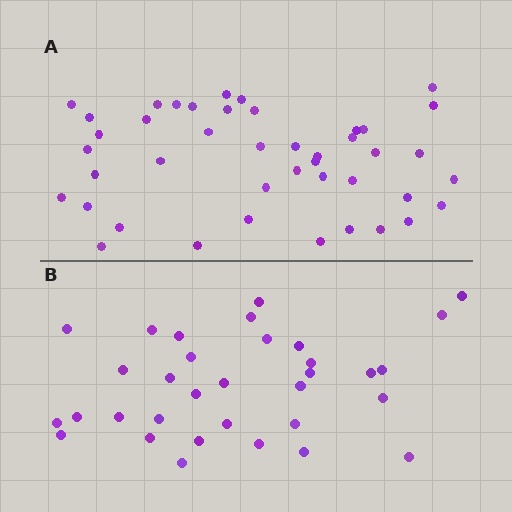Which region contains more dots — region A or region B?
Region A (the top region) has more dots.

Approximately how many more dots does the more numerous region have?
Region A has roughly 10 or so more dots than region B.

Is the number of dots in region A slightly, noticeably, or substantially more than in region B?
Region A has noticeably more, but not dramatically so. The ratio is roughly 1.3 to 1.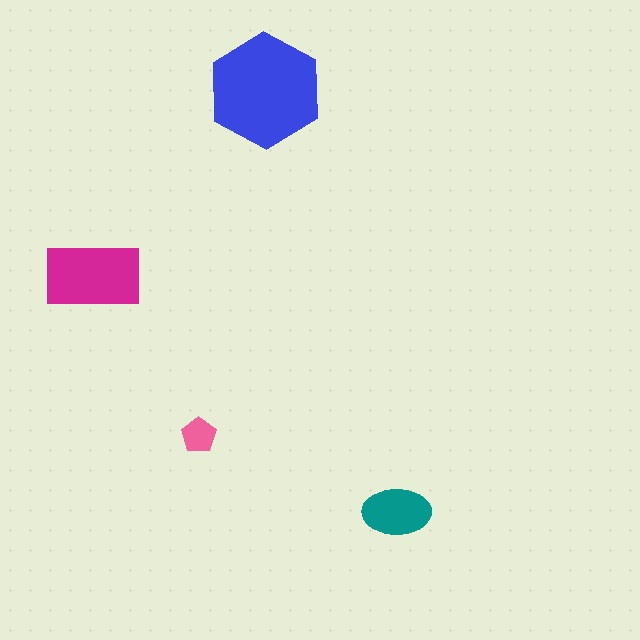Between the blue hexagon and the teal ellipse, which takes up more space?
The blue hexagon.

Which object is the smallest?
The pink pentagon.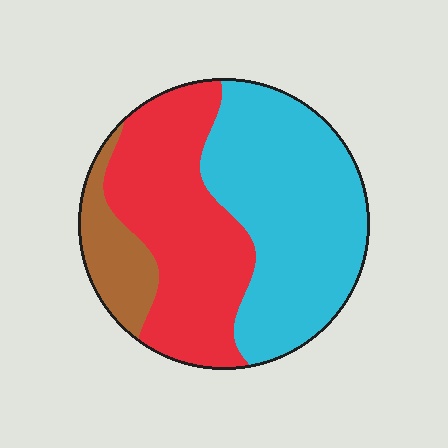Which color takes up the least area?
Brown, at roughly 10%.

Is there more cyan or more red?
Cyan.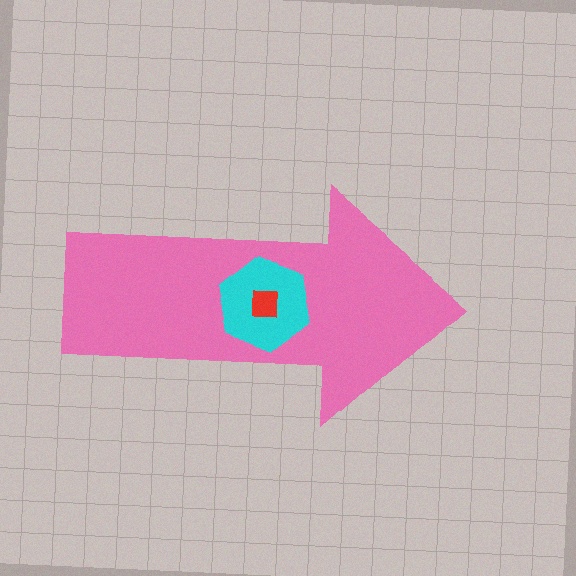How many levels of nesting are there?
3.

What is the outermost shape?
The pink arrow.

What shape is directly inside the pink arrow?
The cyan hexagon.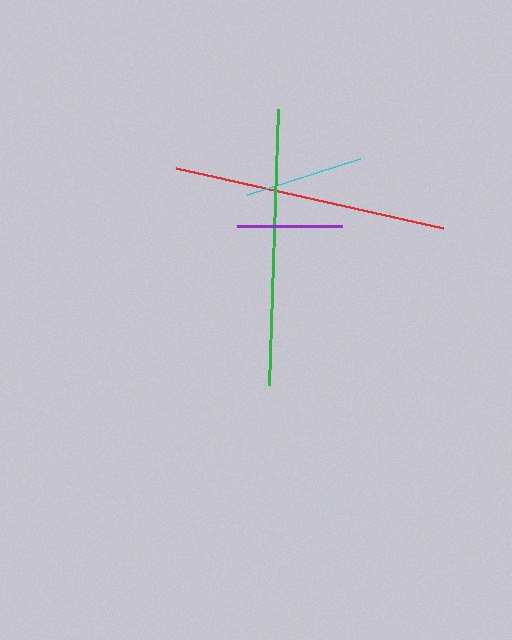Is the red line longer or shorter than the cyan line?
The red line is longer than the cyan line.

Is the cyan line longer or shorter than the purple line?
The cyan line is longer than the purple line.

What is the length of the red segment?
The red segment is approximately 274 pixels long.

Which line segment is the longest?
The green line is the longest at approximately 275 pixels.